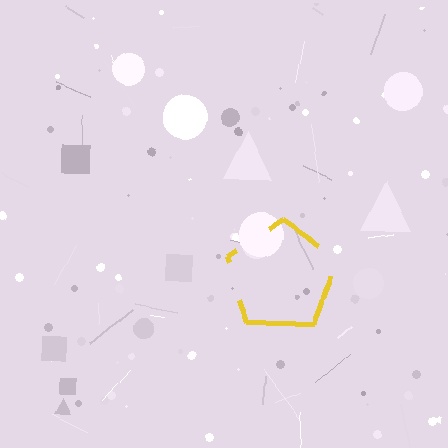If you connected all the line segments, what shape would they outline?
They would outline a pentagon.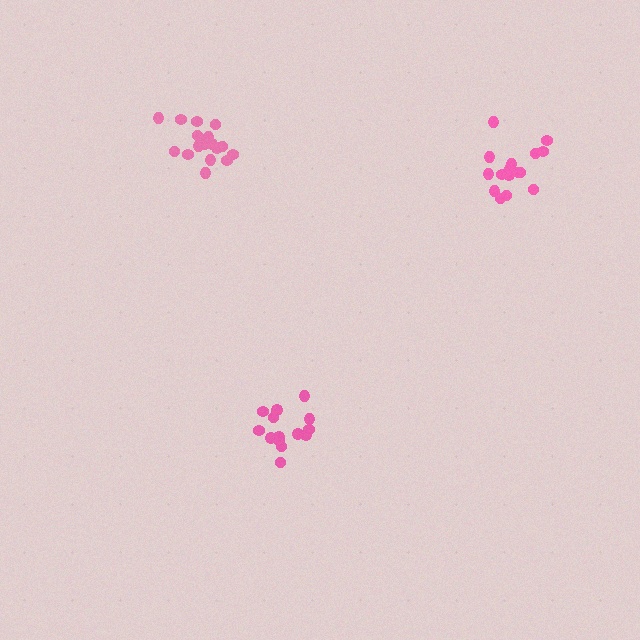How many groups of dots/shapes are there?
There are 3 groups.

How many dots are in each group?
Group 1: 14 dots, Group 2: 18 dots, Group 3: 17 dots (49 total).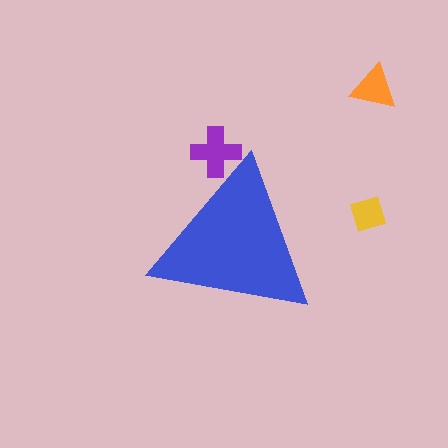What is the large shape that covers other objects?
A blue triangle.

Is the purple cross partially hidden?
Yes, the purple cross is partially hidden behind the blue triangle.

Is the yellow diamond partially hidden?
No, the yellow diamond is fully visible.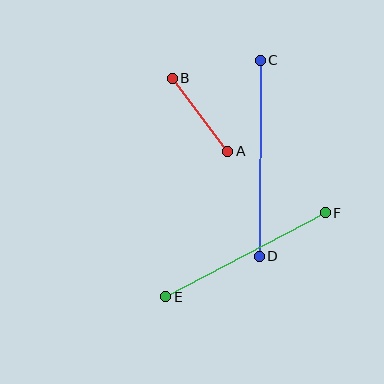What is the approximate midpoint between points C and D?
The midpoint is at approximately (260, 158) pixels.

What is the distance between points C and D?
The distance is approximately 196 pixels.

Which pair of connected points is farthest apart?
Points C and D are farthest apart.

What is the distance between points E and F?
The distance is approximately 180 pixels.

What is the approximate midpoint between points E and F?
The midpoint is at approximately (245, 255) pixels.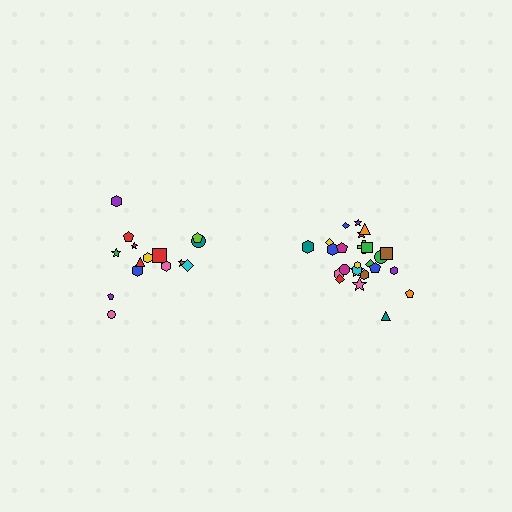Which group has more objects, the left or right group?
The right group.